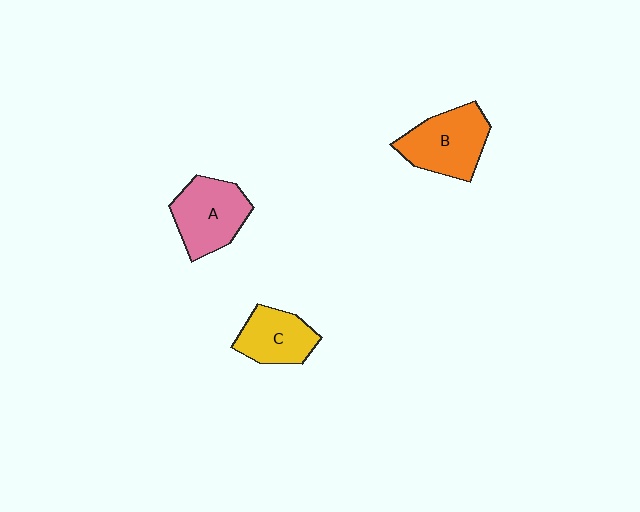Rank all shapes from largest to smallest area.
From largest to smallest: B (orange), A (pink), C (yellow).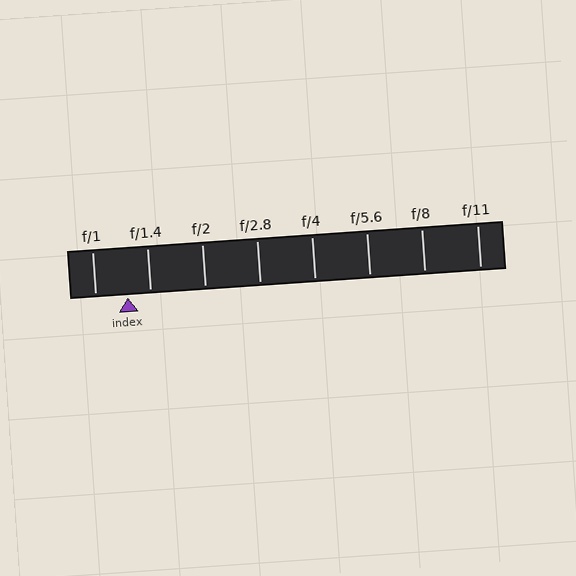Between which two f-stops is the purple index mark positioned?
The index mark is between f/1 and f/1.4.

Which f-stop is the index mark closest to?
The index mark is closest to f/1.4.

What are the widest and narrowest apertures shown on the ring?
The widest aperture shown is f/1 and the narrowest is f/11.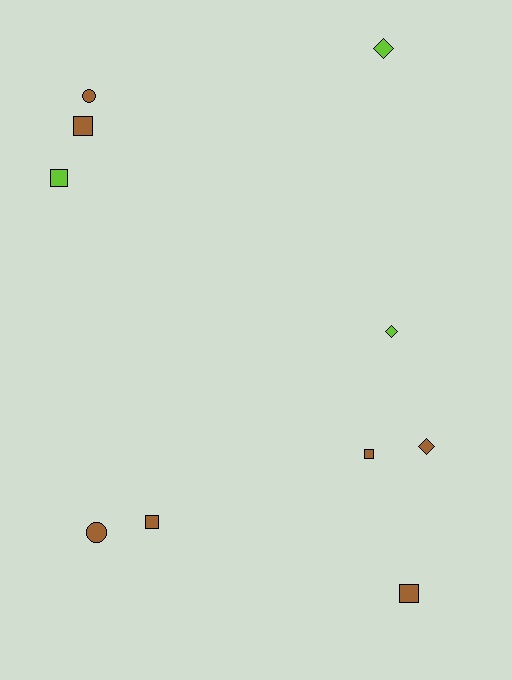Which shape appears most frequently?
Square, with 5 objects.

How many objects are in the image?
There are 10 objects.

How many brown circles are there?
There are 2 brown circles.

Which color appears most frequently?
Brown, with 7 objects.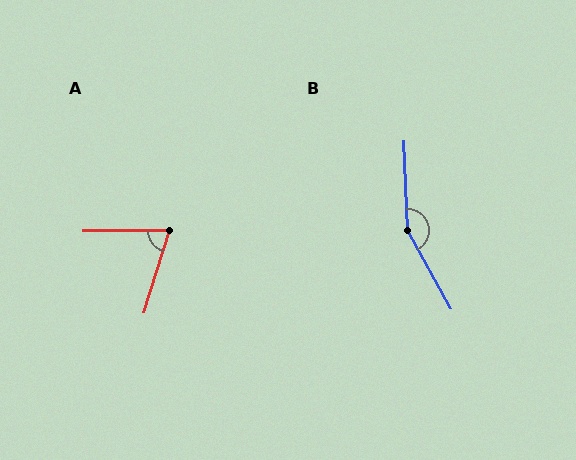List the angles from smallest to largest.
A (73°), B (153°).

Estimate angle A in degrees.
Approximately 73 degrees.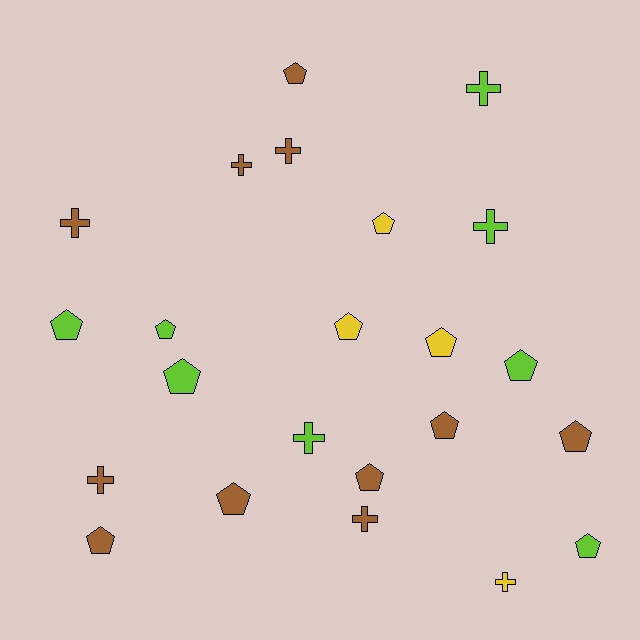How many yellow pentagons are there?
There are 3 yellow pentagons.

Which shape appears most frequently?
Pentagon, with 14 objects.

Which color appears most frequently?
Brown, with 11 objects.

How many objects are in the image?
There are 23 objects.